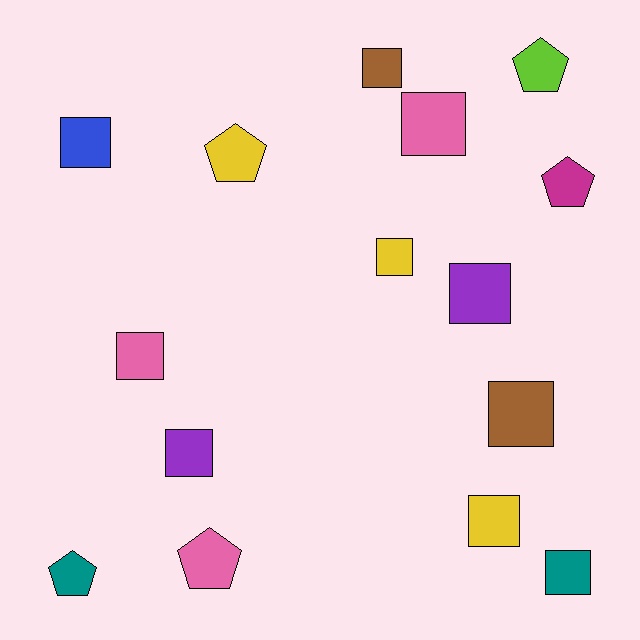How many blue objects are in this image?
There is 1 blue object.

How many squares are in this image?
There are 10 squares.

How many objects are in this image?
There are 15 objects.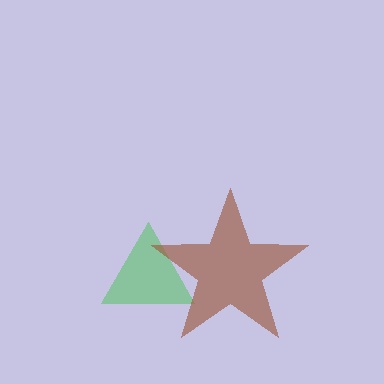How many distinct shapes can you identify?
There are 2 distinct shapes: a green triangle, a brown star.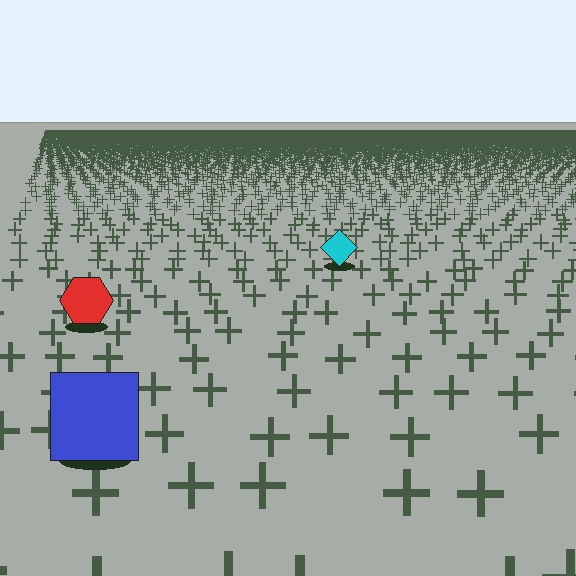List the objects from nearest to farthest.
From nearest to farthest: the blue square, the red hexagon, the cyan diamond.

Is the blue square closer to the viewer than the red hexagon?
Yes. The blue square is closer — you can tell from the texture gradient: the ground texture is coarser near it.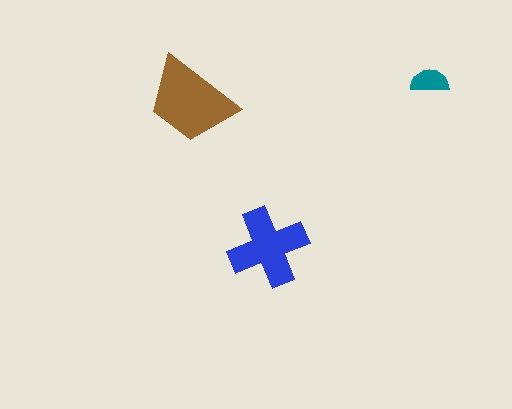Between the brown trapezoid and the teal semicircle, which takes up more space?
The brown trapezoid.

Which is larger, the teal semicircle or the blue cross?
The blue cross.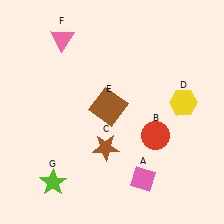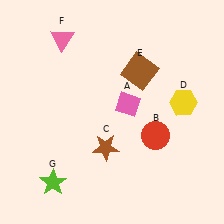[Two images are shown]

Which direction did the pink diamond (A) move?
The pink diamond (A) moved up.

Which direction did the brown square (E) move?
The brown square (E) moved up.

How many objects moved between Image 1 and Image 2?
2 objects moved between the two images.